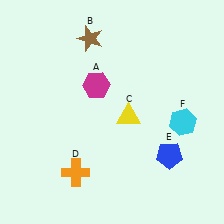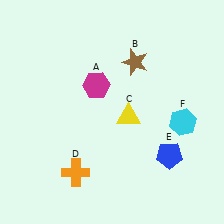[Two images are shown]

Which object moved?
The brown star (B) moved right.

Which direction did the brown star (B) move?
The brown star (B) moved right.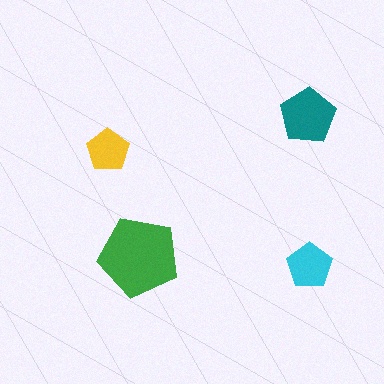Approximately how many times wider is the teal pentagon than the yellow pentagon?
About 1.5 times wider.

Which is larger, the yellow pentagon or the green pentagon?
The green one.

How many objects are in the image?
There are 4 objects in the image.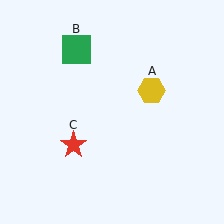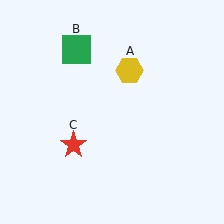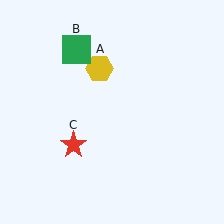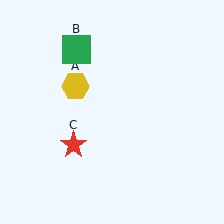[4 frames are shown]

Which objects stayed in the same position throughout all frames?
Green square (object B) and red star (object C) remained stationary.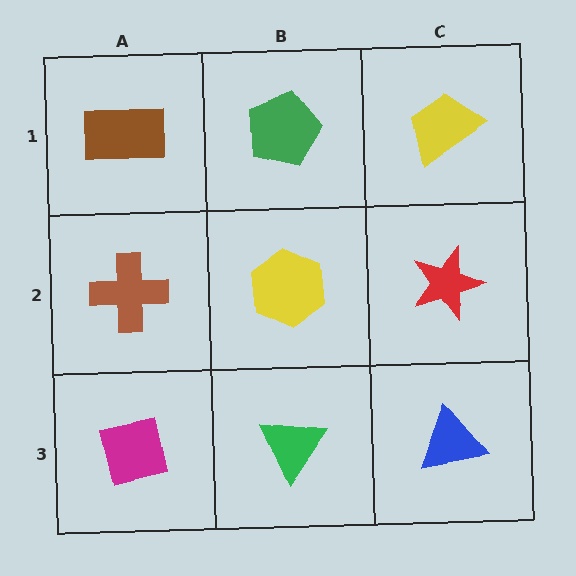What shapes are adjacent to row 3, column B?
A yellow hexagon (row 2, column B), a magenta square (row 3, column A), a blue triangle (row 3, column C).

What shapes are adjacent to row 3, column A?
A brown cross (row 2, column A), a green triangle (row 3, column B).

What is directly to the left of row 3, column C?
A green triangle.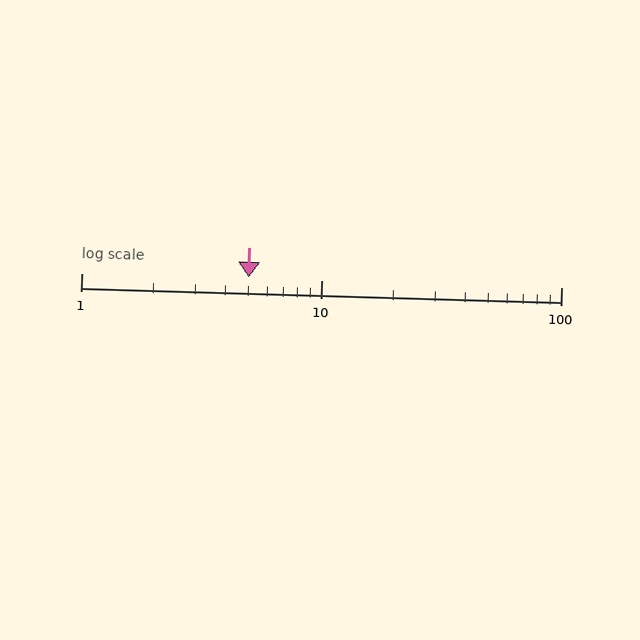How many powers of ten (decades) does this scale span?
The scale spans 2 decades, from 1 to 100.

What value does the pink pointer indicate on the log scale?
The pointer indicates approximately 5.